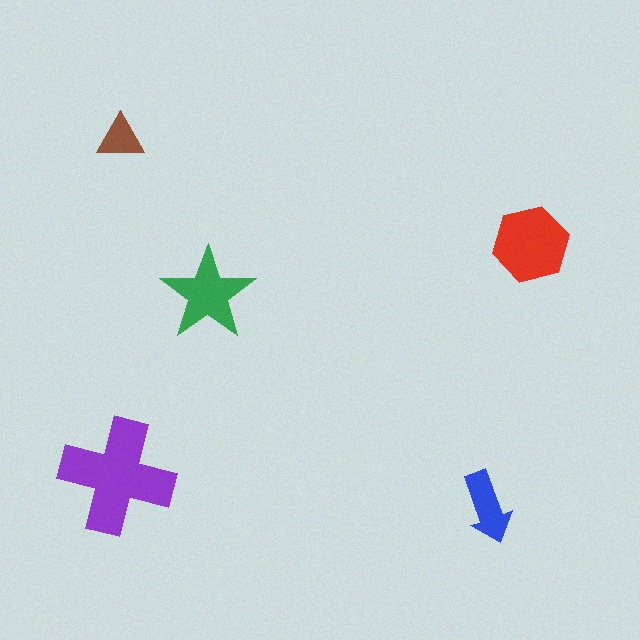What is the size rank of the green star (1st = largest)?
3rd.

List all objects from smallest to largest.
The brown triangle, the blue arrow, the green star, the red hexagon, the purple cross.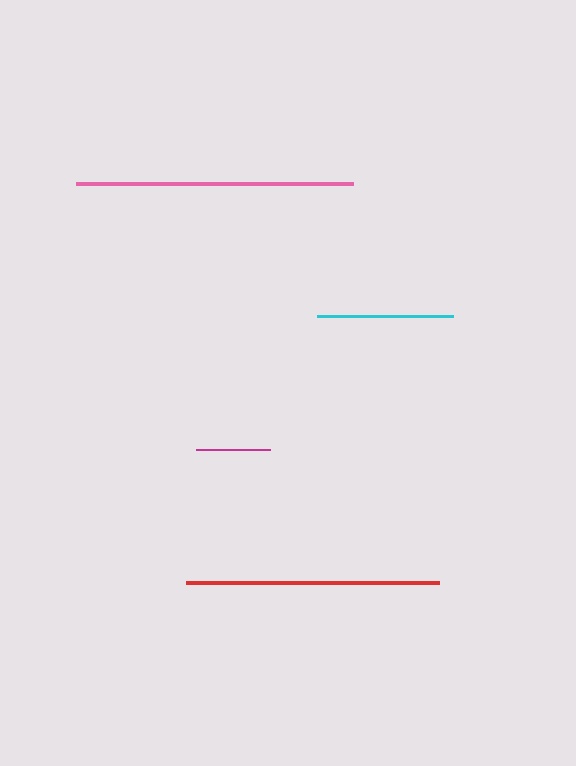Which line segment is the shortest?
The magenta line is the shortest at approximately 74 pixels.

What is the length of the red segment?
The red segment is approximately 252 pixels long.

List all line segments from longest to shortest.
From longest to shortest: pink, red, cyan, magenta.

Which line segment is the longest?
The pink line is the longest at approximately 277 pixels.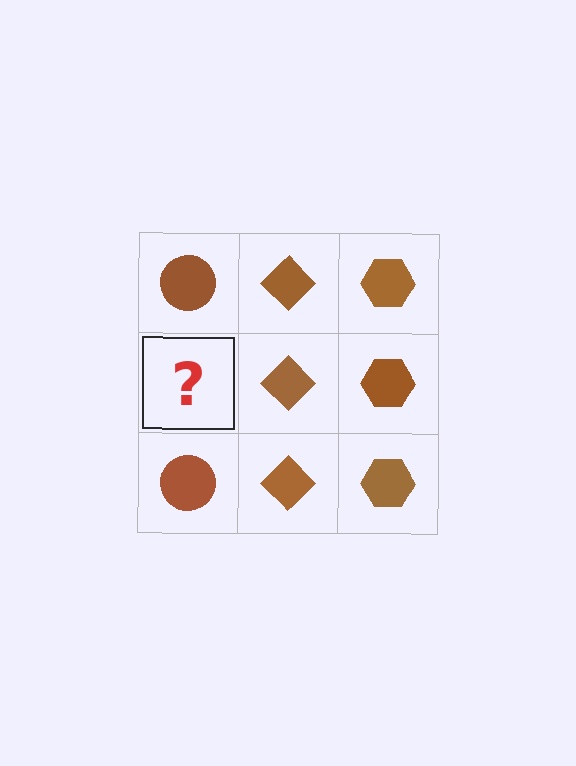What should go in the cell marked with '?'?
The missing cell should contain a brown circle.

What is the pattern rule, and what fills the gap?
The rule is that each column has a consistent shape. The gap should be filled with a brown circle.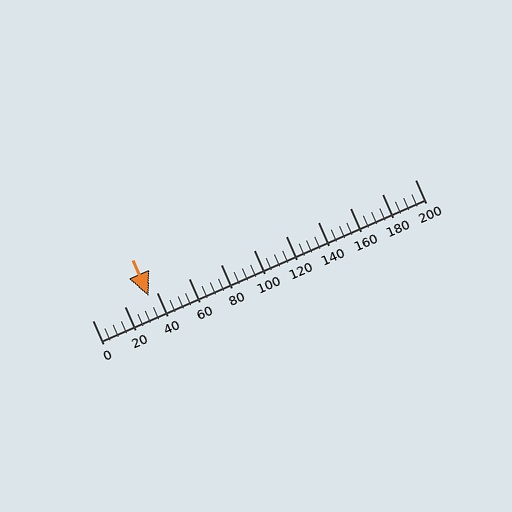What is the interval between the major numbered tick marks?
The major tick marks are spaced 20 units apart.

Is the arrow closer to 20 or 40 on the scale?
The arrow is closer to 40.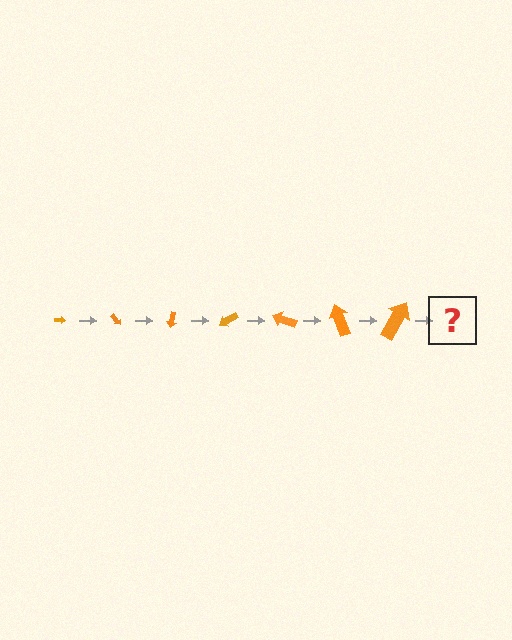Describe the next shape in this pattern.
It should be an arrow, larger than the previous one and rotated 350 degrees from the start.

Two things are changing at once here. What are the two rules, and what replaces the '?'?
The two rules are that the arrow grows larger each step and it rotates 50 degrees each step. The '?' should be an arrow, larger than the previous one and rotated 350 degrees from the start.